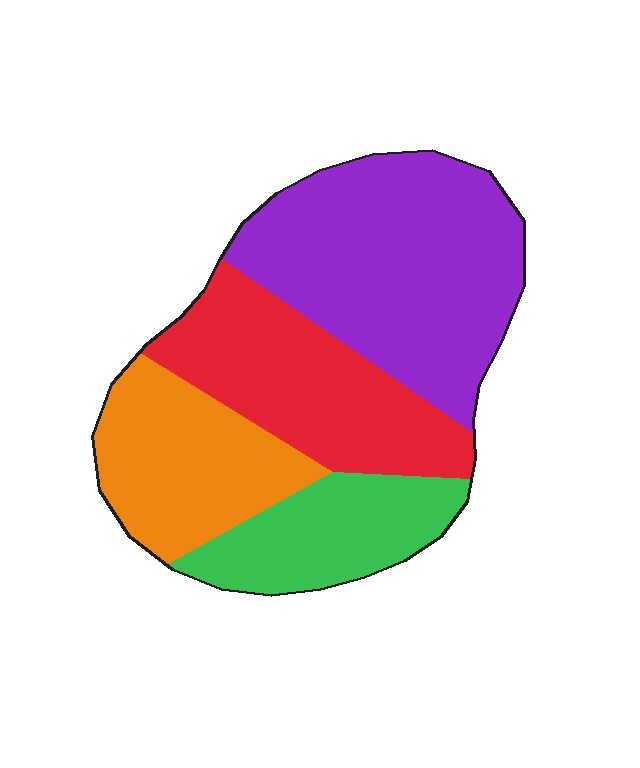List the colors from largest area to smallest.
From largest to smallest: purple, red, orange, green.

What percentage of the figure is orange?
Orange takes up about one fifth (1/5) of the figure.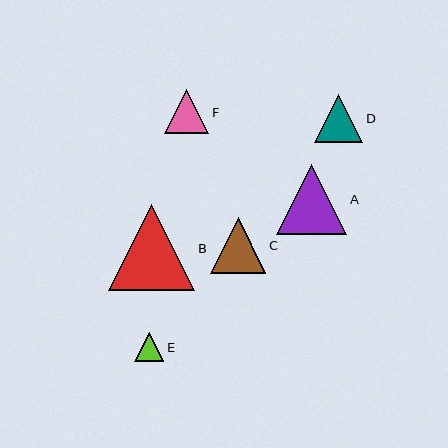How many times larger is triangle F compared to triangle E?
Triangle F is approximately 1.5 times the size of triangle E.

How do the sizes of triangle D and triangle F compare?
Triangle D and triangle F are approximately the same size.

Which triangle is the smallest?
Triangle E is the smallest with a size of approximately 29 pixels.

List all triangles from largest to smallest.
From largest to smallest: B, A, C, D, F, E.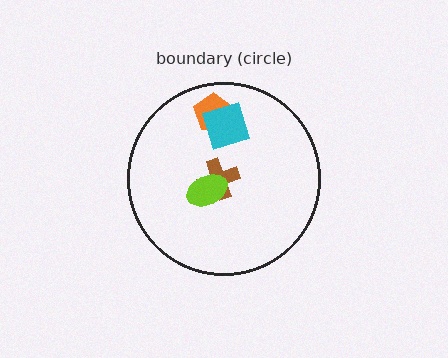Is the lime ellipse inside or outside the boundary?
Inside.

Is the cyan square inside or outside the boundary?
Inside.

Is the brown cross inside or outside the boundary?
Inside.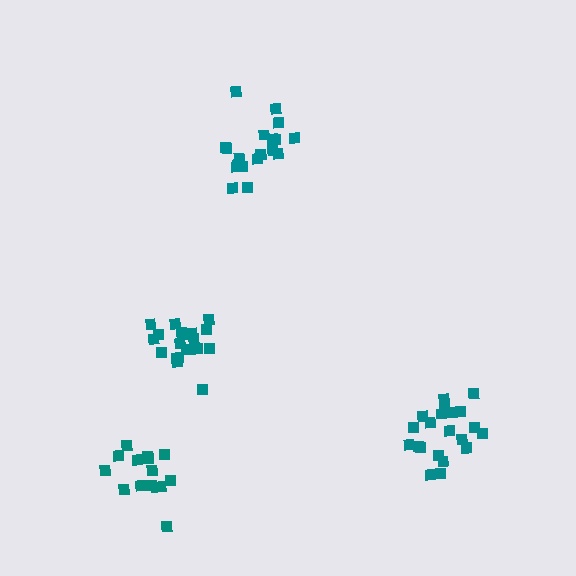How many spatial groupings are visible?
There are 4 spatial groupings.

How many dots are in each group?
Group 1: 20 dots, Group 2: 15 dots, Group 3: 19 dots, Group 4: 21 dots (75 total).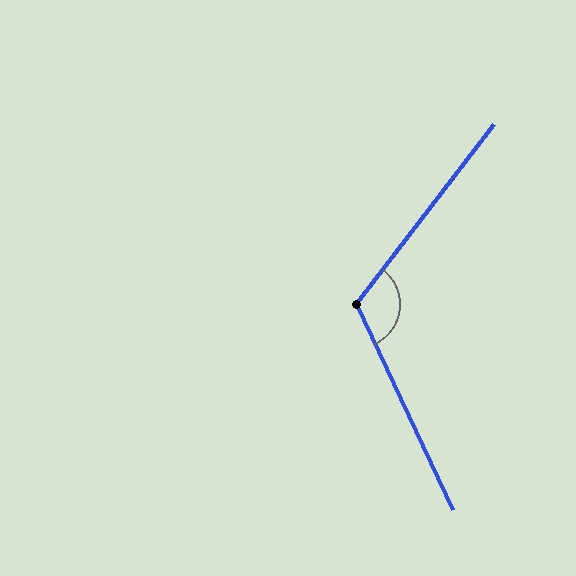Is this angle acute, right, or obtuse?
It is obtuse.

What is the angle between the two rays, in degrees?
Approximately 117 degrees.